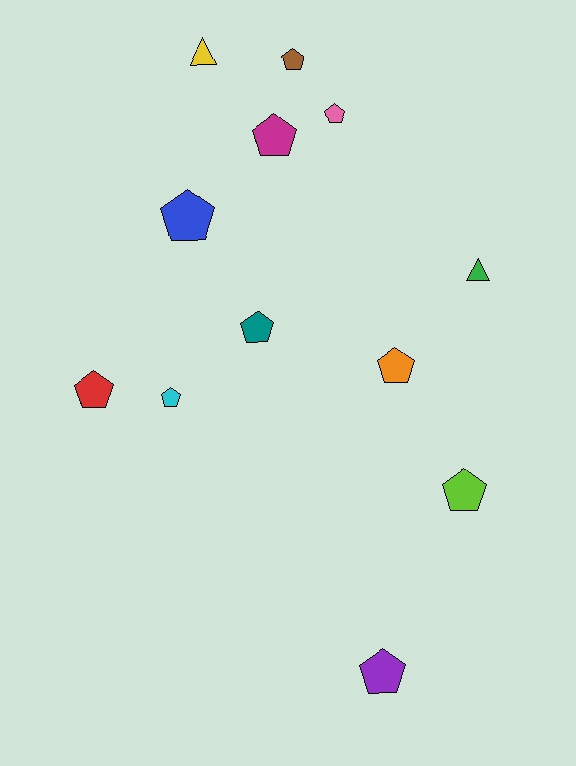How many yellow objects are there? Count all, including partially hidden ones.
There is 1 yellow object.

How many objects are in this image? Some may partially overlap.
There are 12 objects.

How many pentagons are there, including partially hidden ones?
There are 10 pentagons.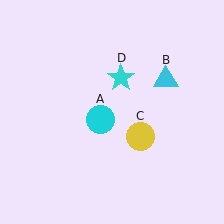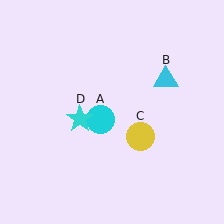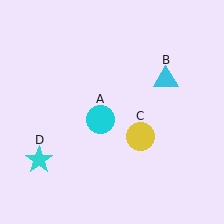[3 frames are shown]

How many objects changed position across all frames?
1 object changed position: cyan star (object D).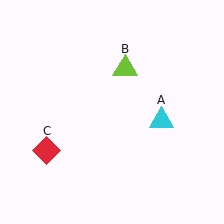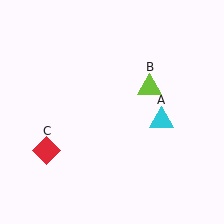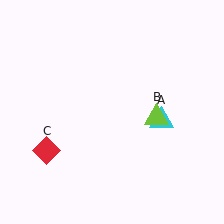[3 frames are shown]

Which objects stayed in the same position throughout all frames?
Cyan triangle (object A) and red diamond (object C) remained stationary.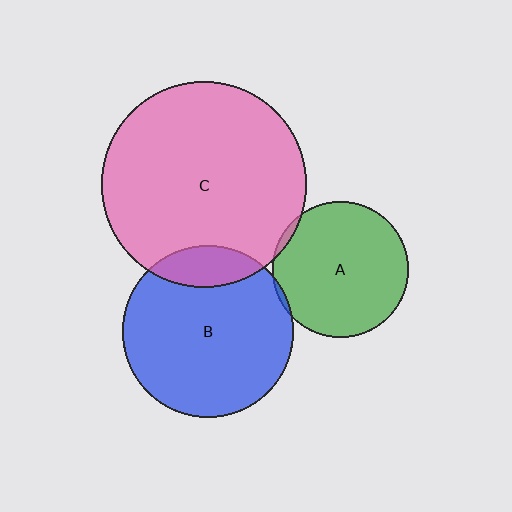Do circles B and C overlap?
Yes.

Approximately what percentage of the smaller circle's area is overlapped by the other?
Approximately 15%.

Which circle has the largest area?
Circle C (pink).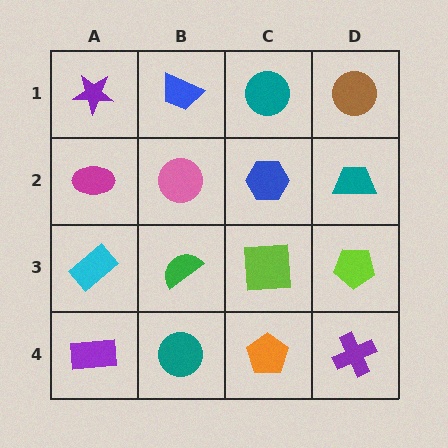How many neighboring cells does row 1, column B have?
3.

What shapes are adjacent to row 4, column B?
A green semicircle (row 3, column B), a purple rectangle (row 4, column A), an orange pentagon (row 4, column C).